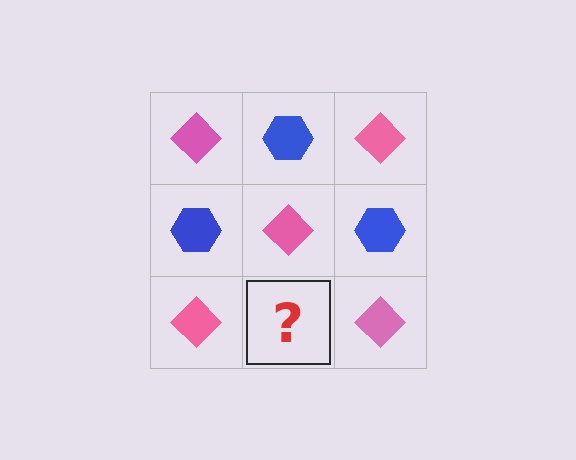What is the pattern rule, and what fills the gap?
The rule is that it alternates pink diamond and blue hexagon in a checkerboard pattern. The gap should be filled with a blue hexagon.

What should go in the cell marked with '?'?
The missing cell should contain a blue hexagon.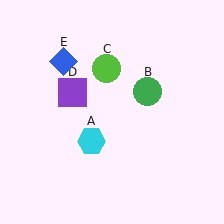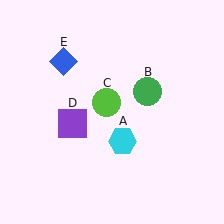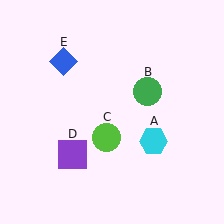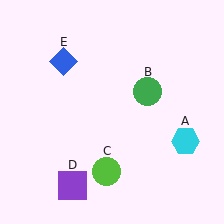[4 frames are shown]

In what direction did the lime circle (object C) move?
The lime circle (object C) moved down.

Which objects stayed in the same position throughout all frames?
Green circle (object B) and blue diamond (object E) remained stationary.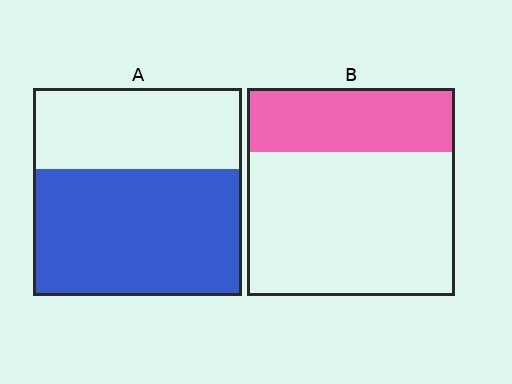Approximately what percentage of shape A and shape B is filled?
A is approximately 60% and B is approximately 30%.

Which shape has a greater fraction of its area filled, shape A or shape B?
Shape A.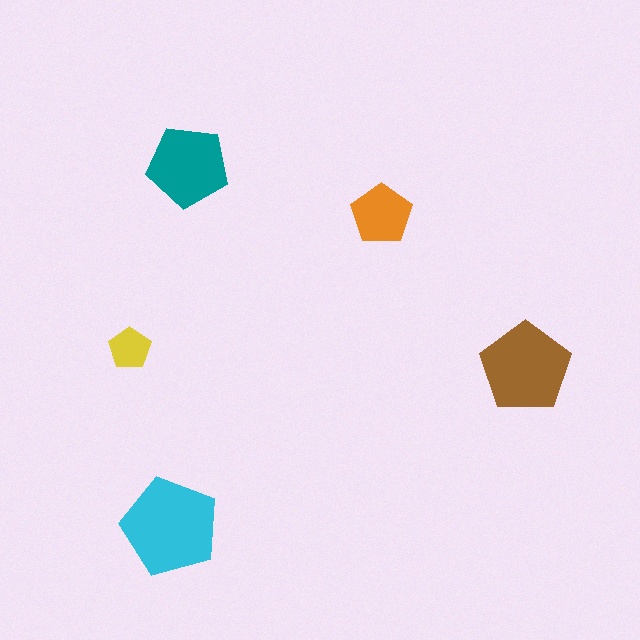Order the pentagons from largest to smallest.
the cyan one, the brown one, the teal one, the orange one, the yellow one.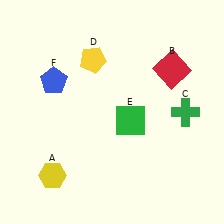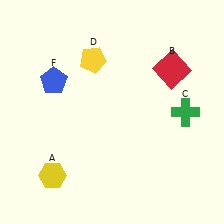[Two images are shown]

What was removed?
The green square (E) was removed in Image 2.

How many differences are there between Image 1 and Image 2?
There is 1 difference between the two images.